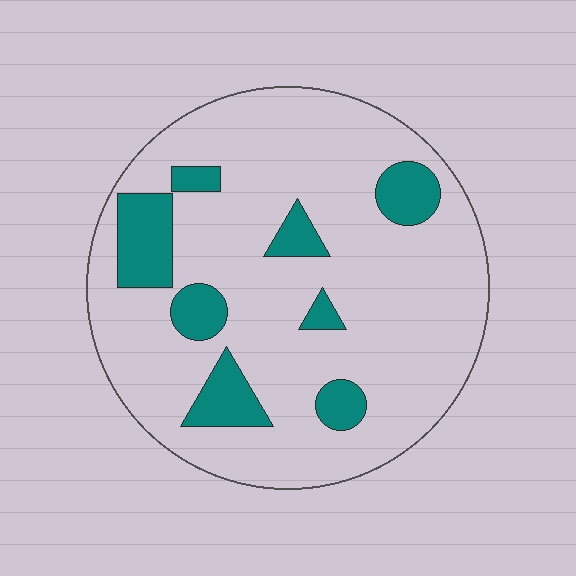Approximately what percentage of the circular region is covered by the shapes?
Approximately 15%.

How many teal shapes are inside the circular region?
8.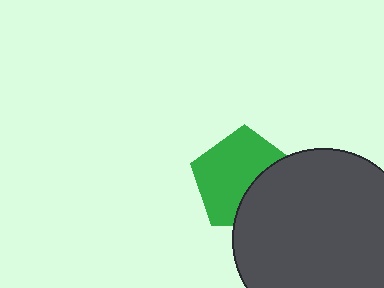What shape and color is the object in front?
The object in front is a dark gray circle.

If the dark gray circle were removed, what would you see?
You would see the complete green pentagon.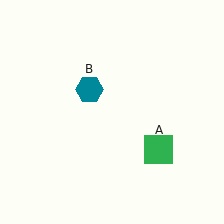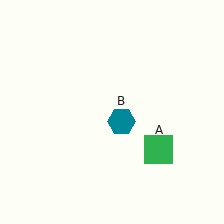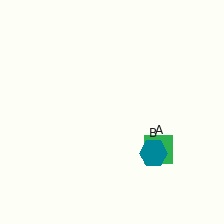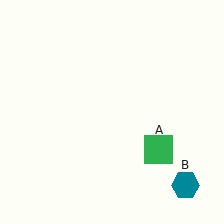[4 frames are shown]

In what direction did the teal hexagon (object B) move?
The teal hexagon (object B) moved down and to the right.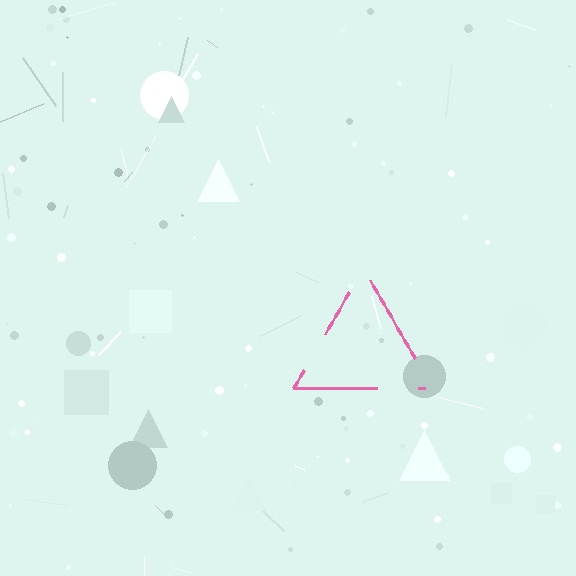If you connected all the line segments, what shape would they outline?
They would outline a triangle.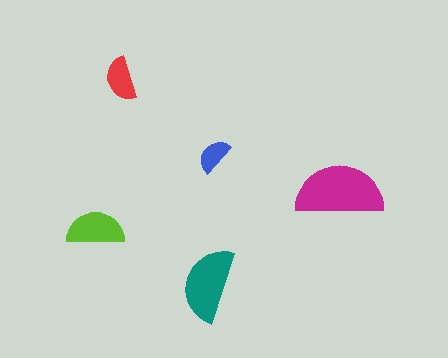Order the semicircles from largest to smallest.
the magenta one, the teal one, the lime one, the red one, the blue one.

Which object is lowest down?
The teal semicircle is bottommost.